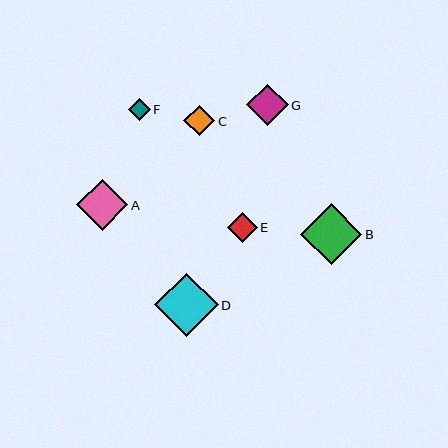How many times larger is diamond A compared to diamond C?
Diamond A is approximately 1.7 times the size of diamond C.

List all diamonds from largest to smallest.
From largest to smallest: D, B, A, G, C, E, F.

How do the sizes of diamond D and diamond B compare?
Diamond D and diamond B are approximately the same size.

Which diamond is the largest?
Diamond D is the largest with a size of approximately 63 pixels.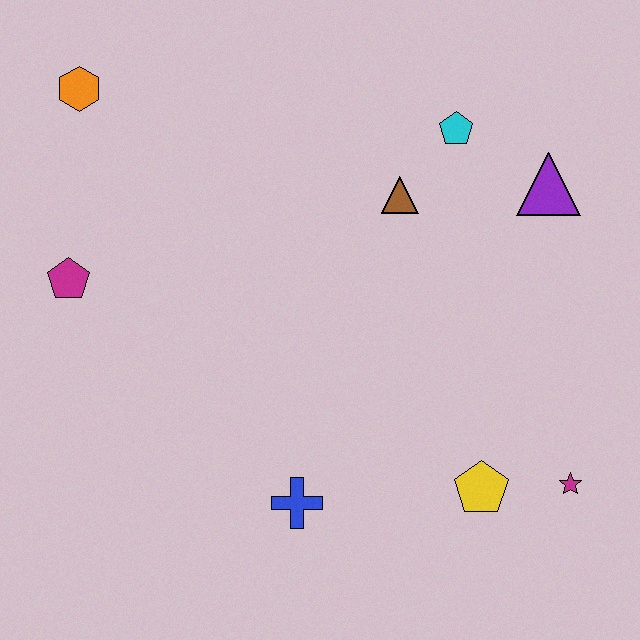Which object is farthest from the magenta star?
The orange hexagon is farthest from the magenta star.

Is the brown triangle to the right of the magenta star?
No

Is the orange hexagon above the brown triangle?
Yes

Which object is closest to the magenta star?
The yellow pentagon is closest to the magenta star.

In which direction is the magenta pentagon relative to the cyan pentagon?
The magenta pentagon is to the left of the cyan pentagon.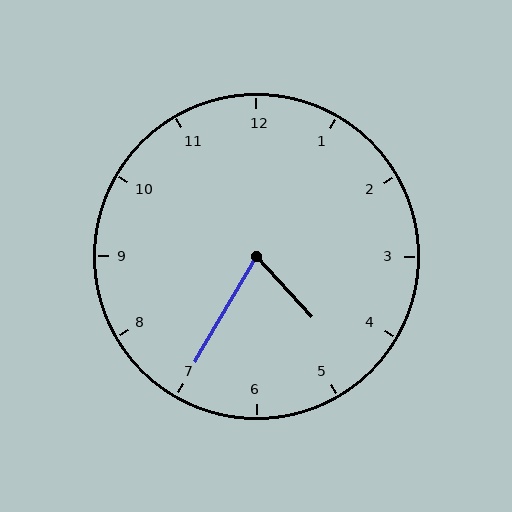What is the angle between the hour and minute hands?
Approximately 72 degrees.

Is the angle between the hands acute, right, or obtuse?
It is acute.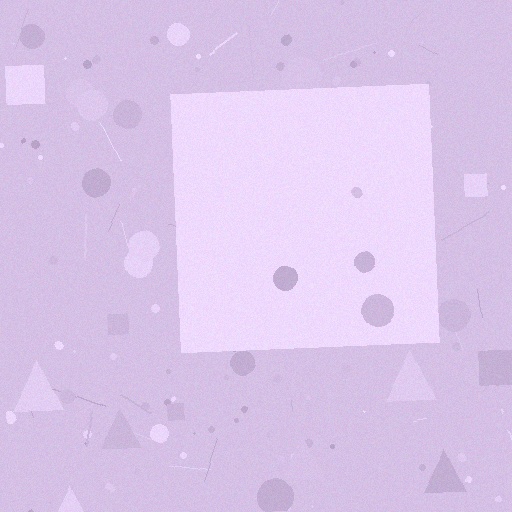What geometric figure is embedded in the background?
A square is embedded in the background.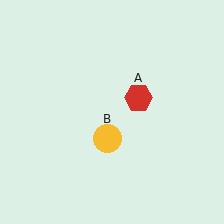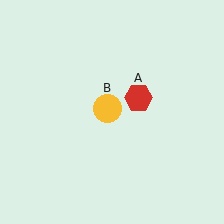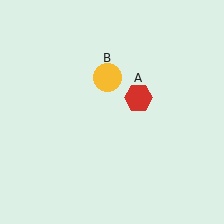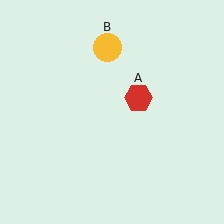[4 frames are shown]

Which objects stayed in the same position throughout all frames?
Red hexagon (object A) remained stationary.